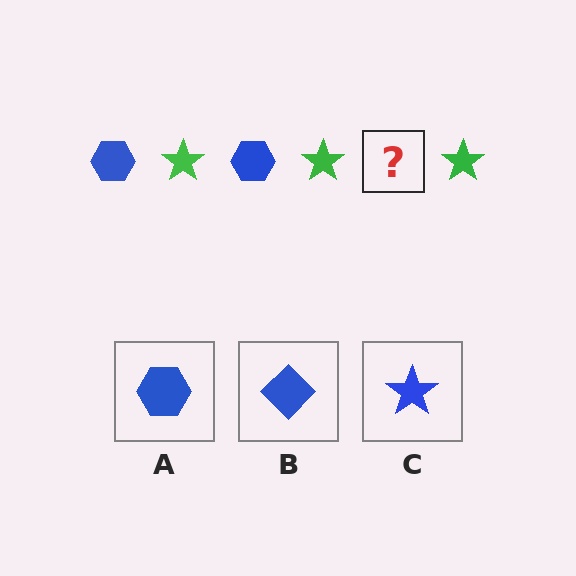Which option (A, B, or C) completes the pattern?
A.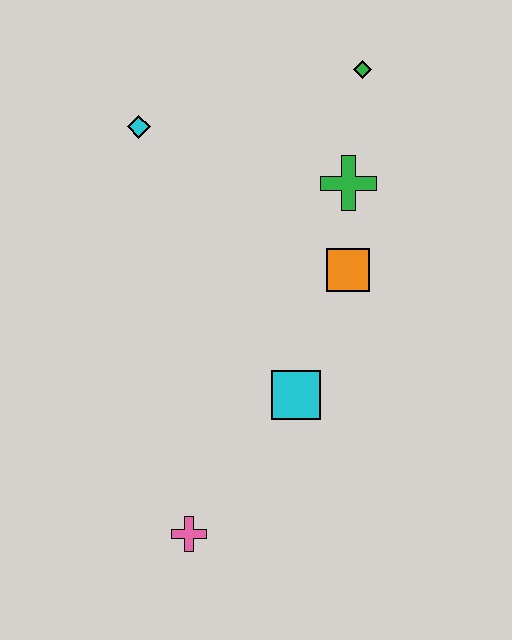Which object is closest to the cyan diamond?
The green cross is closest to the cyan diamond.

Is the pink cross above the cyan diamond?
No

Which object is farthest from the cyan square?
The green diamond is farthest from the cyan square.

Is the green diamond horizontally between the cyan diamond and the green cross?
No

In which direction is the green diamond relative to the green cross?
The green diamond is above the green cross.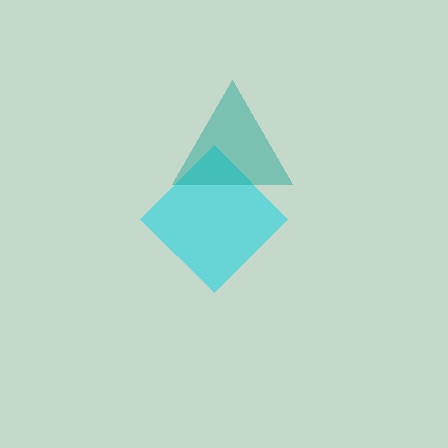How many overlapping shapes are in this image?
There are 2 overlapping shapes in the image.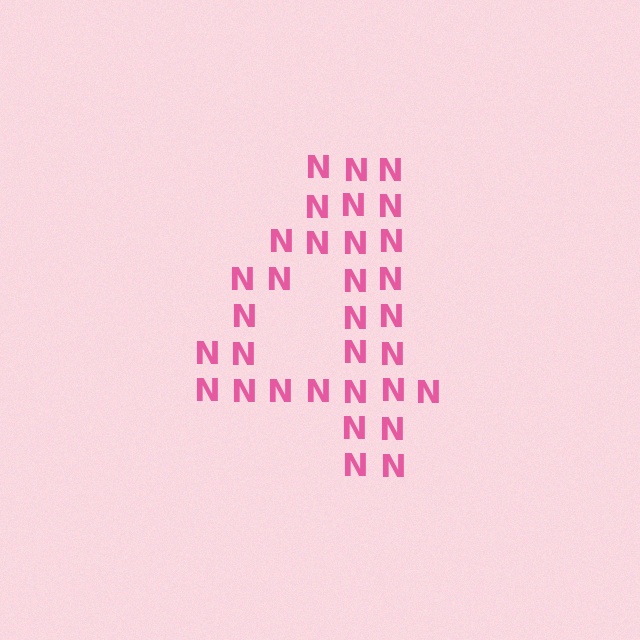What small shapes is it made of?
It is made of small letter N's.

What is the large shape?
The large shape is the digit 4.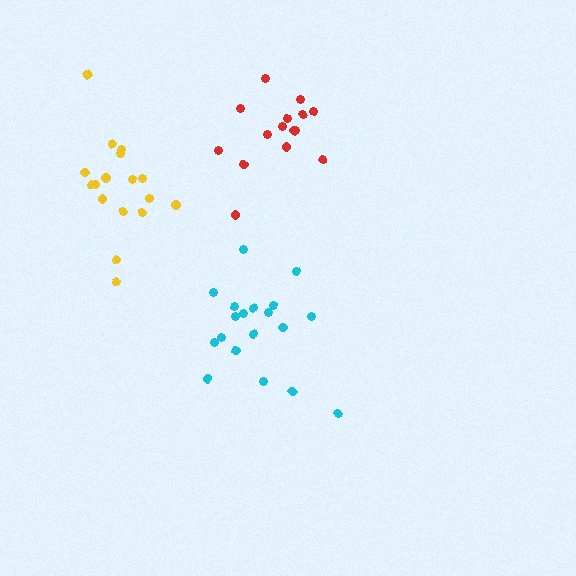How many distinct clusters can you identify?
There are 3 distinct clusters.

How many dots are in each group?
Group 1: 17 dots, Group 2: 15 dots, Group 3: 19 dots (51 total).